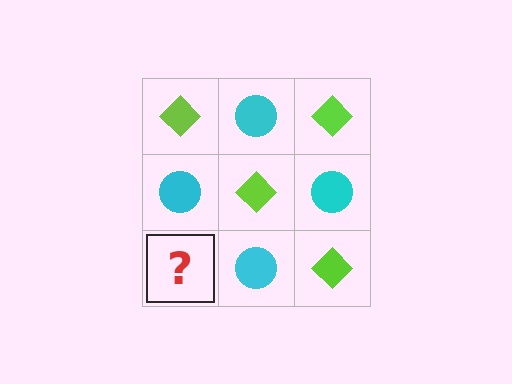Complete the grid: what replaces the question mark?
The question mark should be replaced with a lime diamond.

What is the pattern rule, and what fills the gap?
The rule is that it alternates lime diamond and cyan circle in a checkerboard pattern. The gap should be filled with a lime diamond.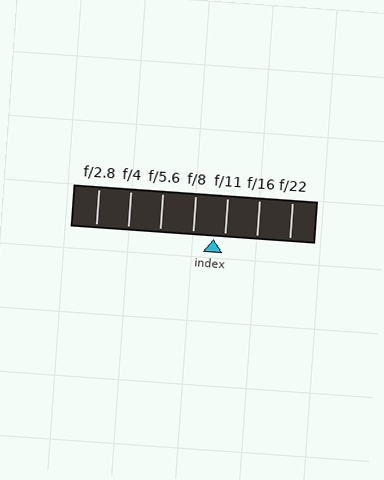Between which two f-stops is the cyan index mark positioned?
The index mark is between f/8 and f/11.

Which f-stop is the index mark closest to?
The index mark is closest to f/11.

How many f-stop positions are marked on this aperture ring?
There are 7 f-stop positions marked.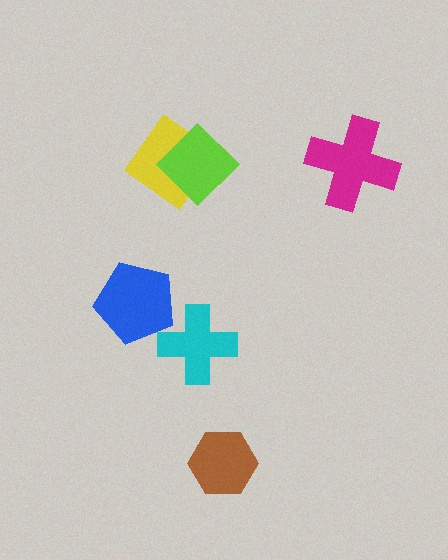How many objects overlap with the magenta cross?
0 objects overlap with the magenta cross.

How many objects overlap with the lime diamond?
1 object overlaps with the lime diamond.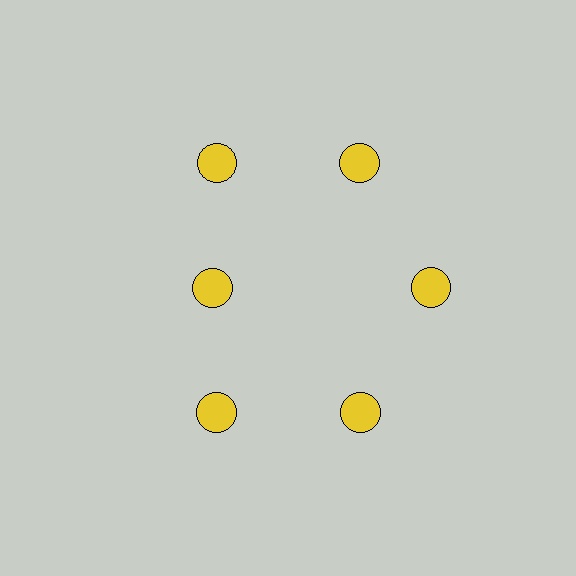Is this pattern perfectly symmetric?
No. The 6 yellow circles are arranged in a ring, but one element near the 9 o'clock position is pulled inward toward the center, breaking the 6-fold rotational symmetry.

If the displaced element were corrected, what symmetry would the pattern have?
It would have 6-fold rotational symmetry — the pattern would map onto itself every 60 degrees.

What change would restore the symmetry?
The symmetry would be restored by moving it outward, back onto the ring so that all 6 circles sit at equal angles and equal distance from the center.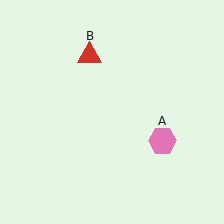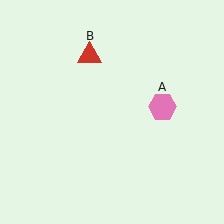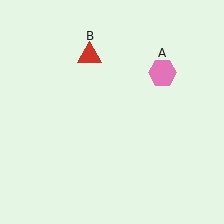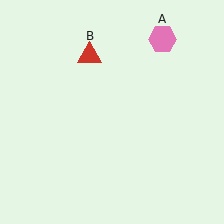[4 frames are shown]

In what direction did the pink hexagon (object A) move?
The pink hexagon (object A) moved up.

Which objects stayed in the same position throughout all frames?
Red triangle (object B) remained stationary.